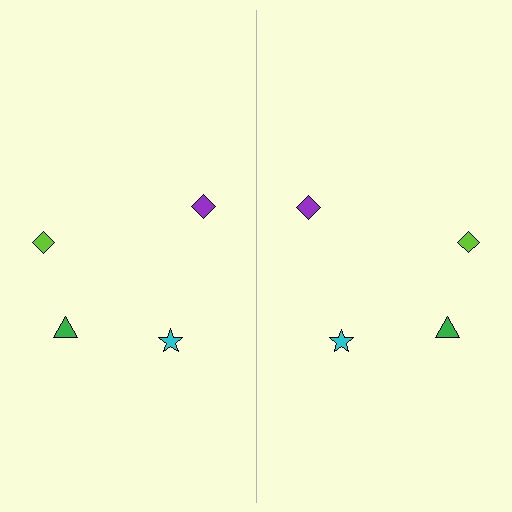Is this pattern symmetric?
Yes, this pattern has bilateral (reflection) symmetry.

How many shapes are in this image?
There are 8 shapes in this image.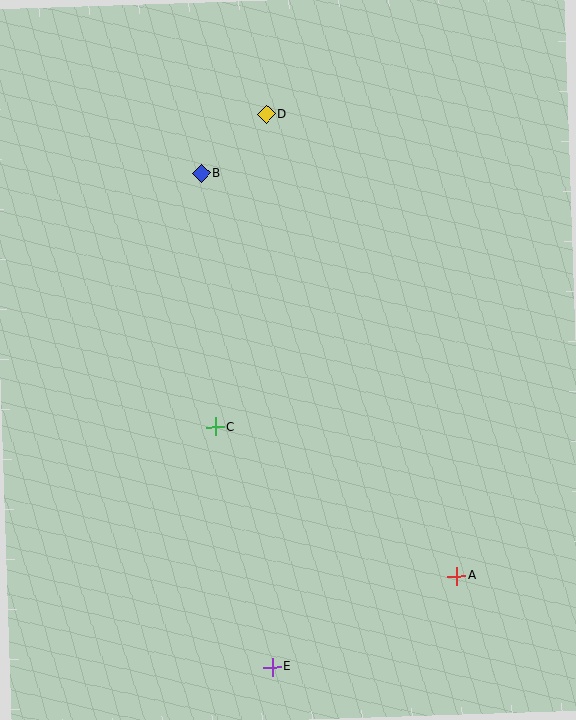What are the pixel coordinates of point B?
Point B is at (201, 173).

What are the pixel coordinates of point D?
Point D is at (266, 114).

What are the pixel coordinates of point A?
Point A is at (457, 576).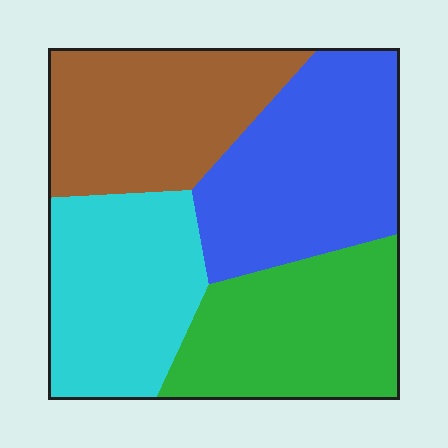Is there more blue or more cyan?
Blue.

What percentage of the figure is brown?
Brown takes up between a sixth and a third of the figure.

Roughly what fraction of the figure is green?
Green takes up about one quarter (1/4) of the figure.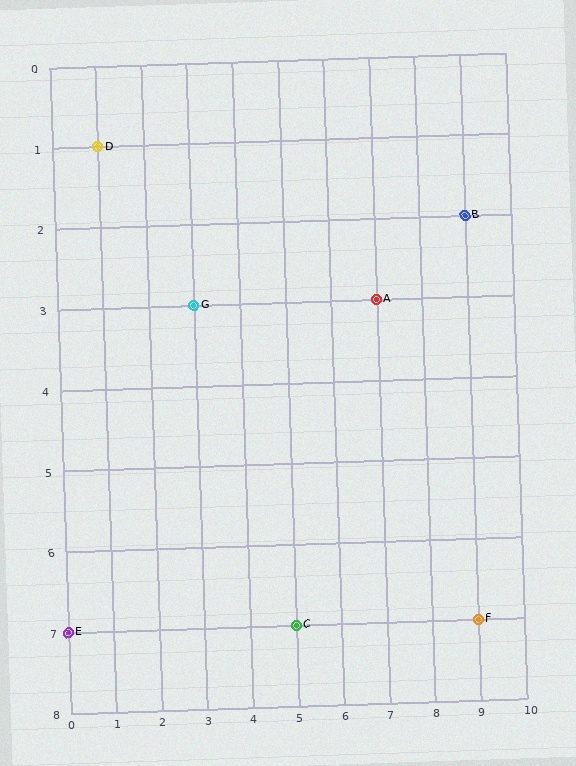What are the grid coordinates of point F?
Point F is at grid coordinates (9, 7).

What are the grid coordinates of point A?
Point A is at grid coordinates (7, 3).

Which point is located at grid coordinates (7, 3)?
Point A is at (7, 3).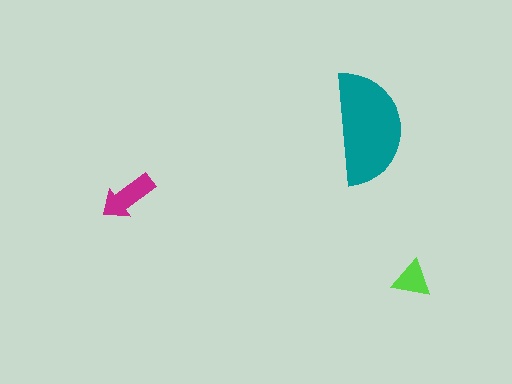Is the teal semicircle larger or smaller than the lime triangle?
Larger.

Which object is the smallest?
The lime triangle.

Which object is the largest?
The teal semicircle.